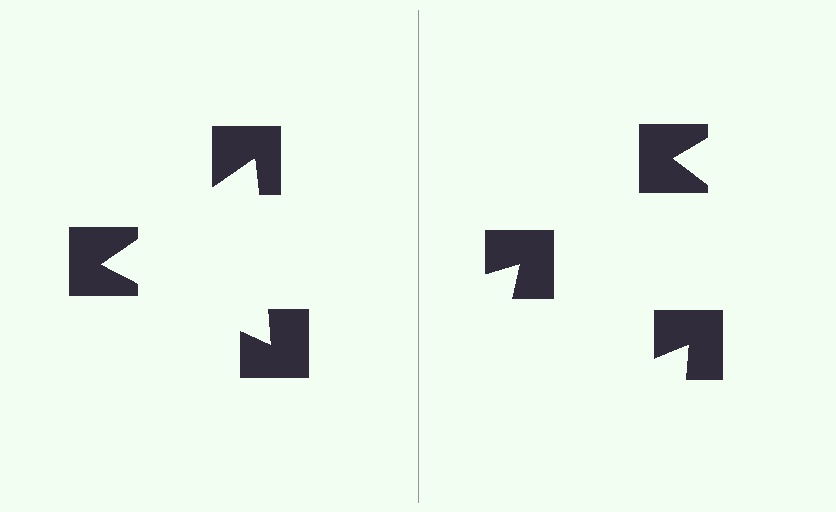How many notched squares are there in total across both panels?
6 — 3 on each side.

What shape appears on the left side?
An illusory triangle.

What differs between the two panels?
The notched squares are positioned identically on both sides; only the wedge orientations differ. On the left they align to a triangle; on the right they are misaligned.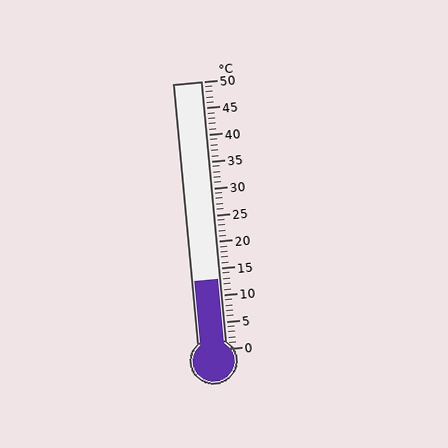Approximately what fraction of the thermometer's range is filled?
The thermometer is filled to approximately 25% of its range.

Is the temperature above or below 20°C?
The temperature is below 20°C.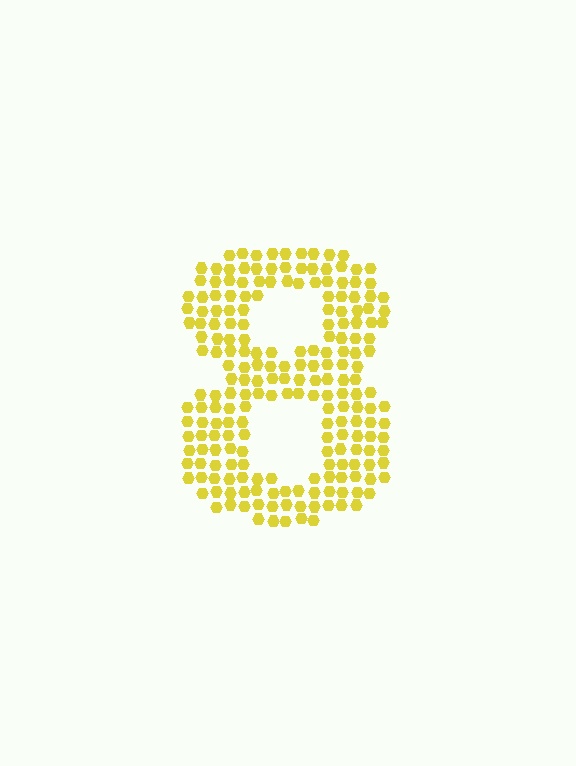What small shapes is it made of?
It is made of small hexagons.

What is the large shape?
The large shape is the digit 8.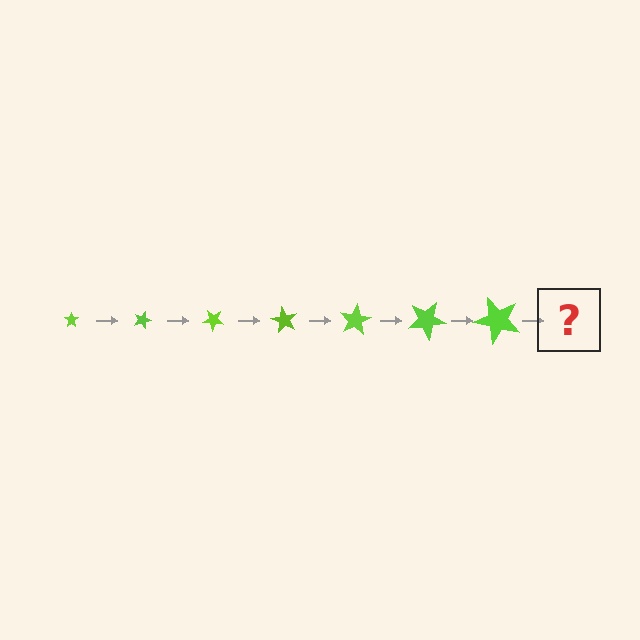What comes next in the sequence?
The next element should be a star, larger than the previous one and rotated 140 degrees from the start.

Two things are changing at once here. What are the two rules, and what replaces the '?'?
The two rules are that the star grows larger each step and it rotates 20 degrees each step. The '?' should be a star, larger than the previous one and rotated 140 degrees from the start.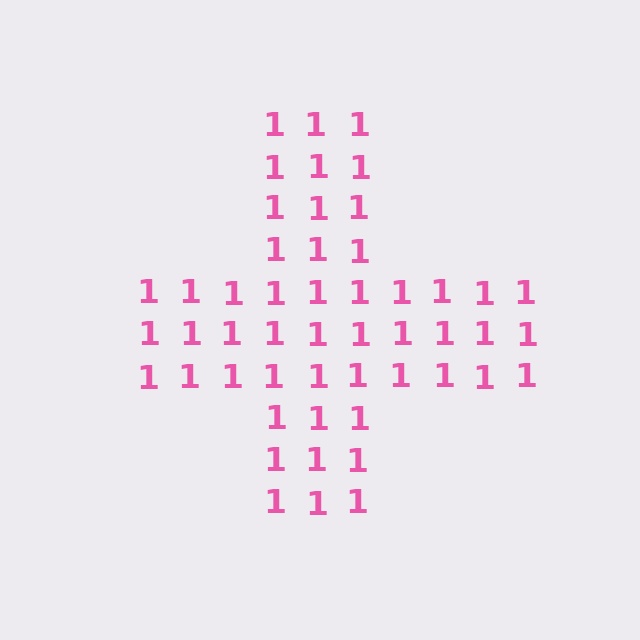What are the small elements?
The small elements are digit 1's.